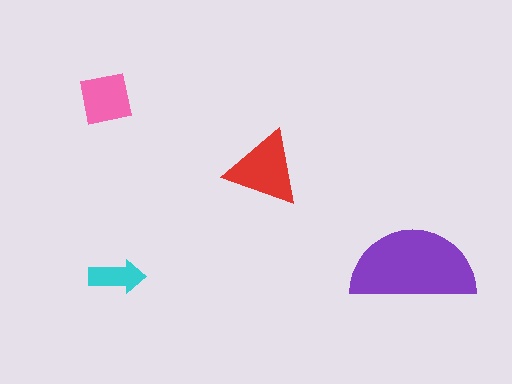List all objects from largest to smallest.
The purple semicircle, the red triangle, the pink square, the cyan arrow.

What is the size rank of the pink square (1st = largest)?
3rd.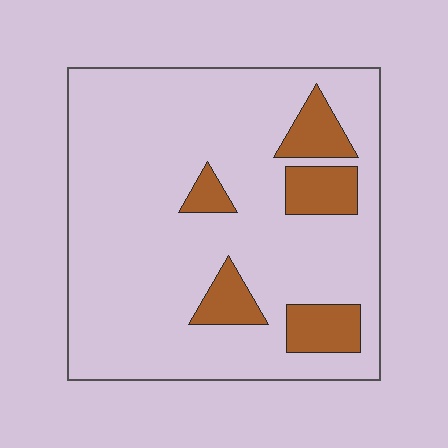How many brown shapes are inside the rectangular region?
5.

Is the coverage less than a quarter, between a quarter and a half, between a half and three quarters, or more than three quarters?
Less than a quarter.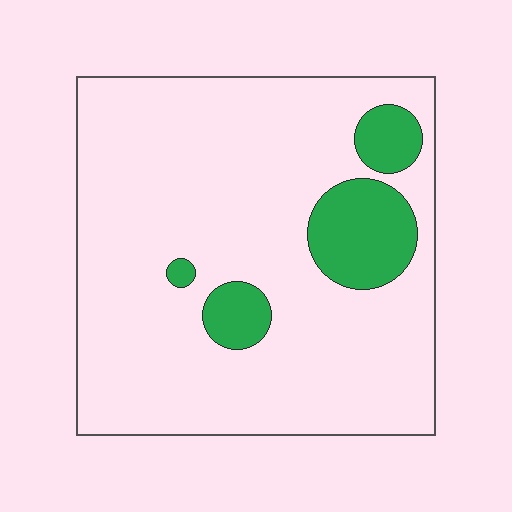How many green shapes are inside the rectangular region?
4.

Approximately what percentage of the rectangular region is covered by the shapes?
Approximately 15%.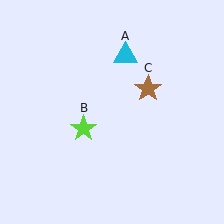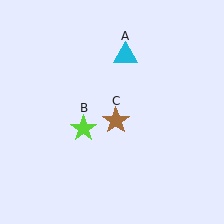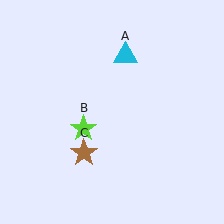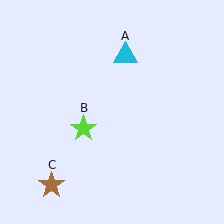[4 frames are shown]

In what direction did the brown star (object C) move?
The brown star (object C) moved down and to the left.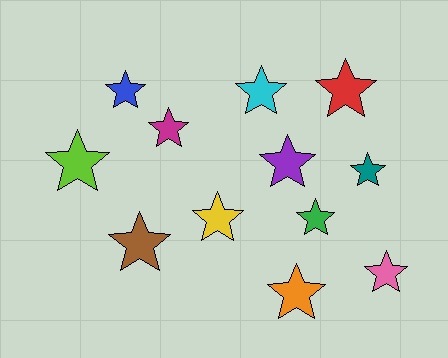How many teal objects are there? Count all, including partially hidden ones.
There is 1 teal object.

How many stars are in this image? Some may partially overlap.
There are 12 stars.